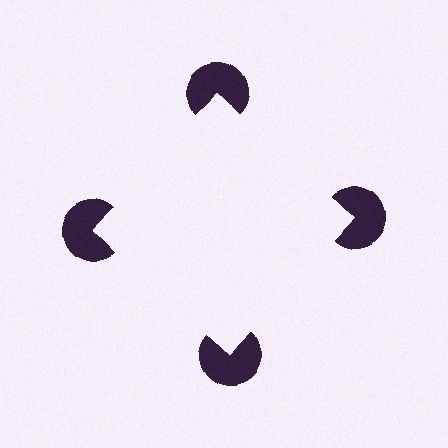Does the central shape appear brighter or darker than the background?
It typically appears slightly brighter than the background, even though no actual brightness change is drawn.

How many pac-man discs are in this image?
There are 4 — one at each vertex of the illusory square.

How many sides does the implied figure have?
4 sides.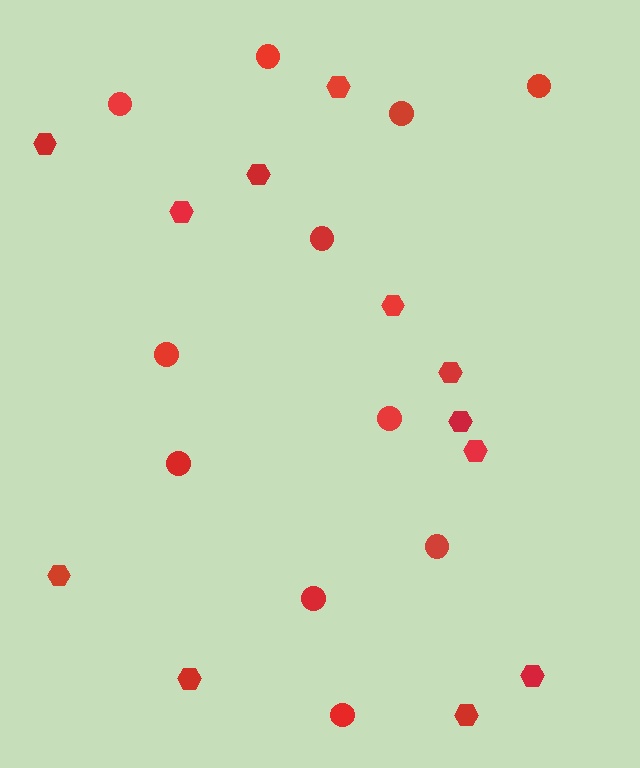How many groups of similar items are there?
There are 2 groups: one group of circles (11) and one group of hexagons (12).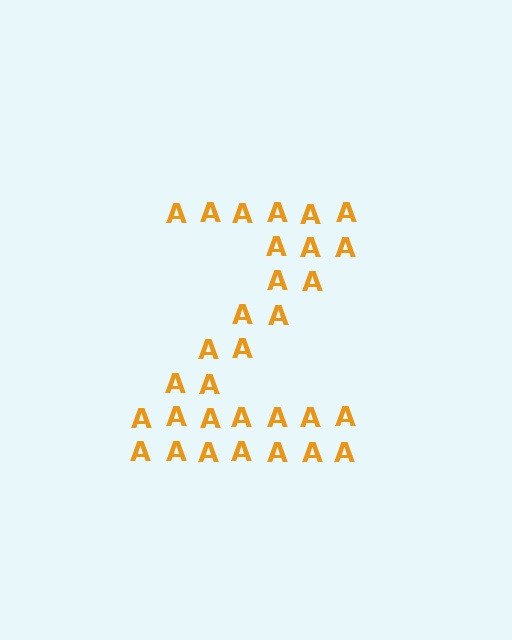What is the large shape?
The large shape is the letter Z.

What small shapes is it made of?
It is made of small letter A's.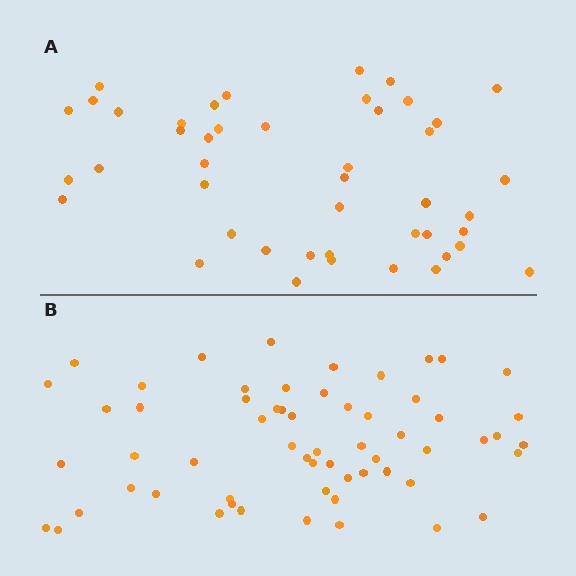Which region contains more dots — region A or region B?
Region B (the bottom region) has more dots.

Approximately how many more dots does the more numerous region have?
Region B has approximately 15 more dots than region A.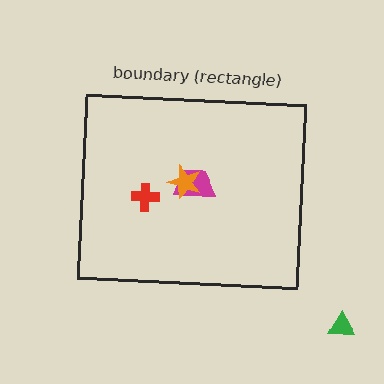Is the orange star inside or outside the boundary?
Inside.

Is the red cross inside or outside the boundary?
Inside.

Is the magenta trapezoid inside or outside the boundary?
Inside.